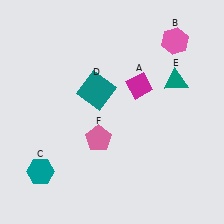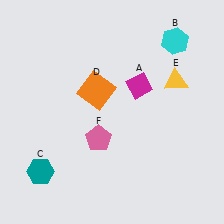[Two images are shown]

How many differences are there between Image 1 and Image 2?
There are 3 differences between the two images.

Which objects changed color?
B changed from pink to cyan. D changed from teal to orange. E changed from teal to yellow.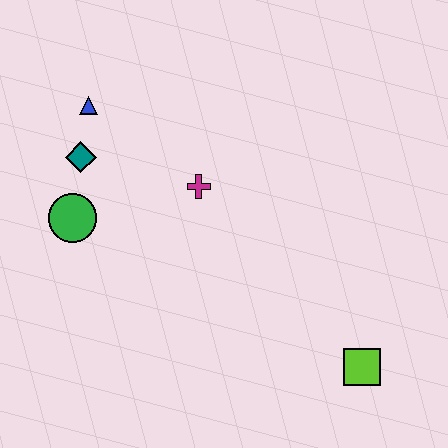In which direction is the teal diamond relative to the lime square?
The teal diamond is to the left of the lime square.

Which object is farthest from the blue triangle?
The lime square is farthest from the blue triangle.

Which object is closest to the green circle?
The teal diamond is closest to the green circle.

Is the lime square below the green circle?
Yes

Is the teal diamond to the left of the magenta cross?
Yes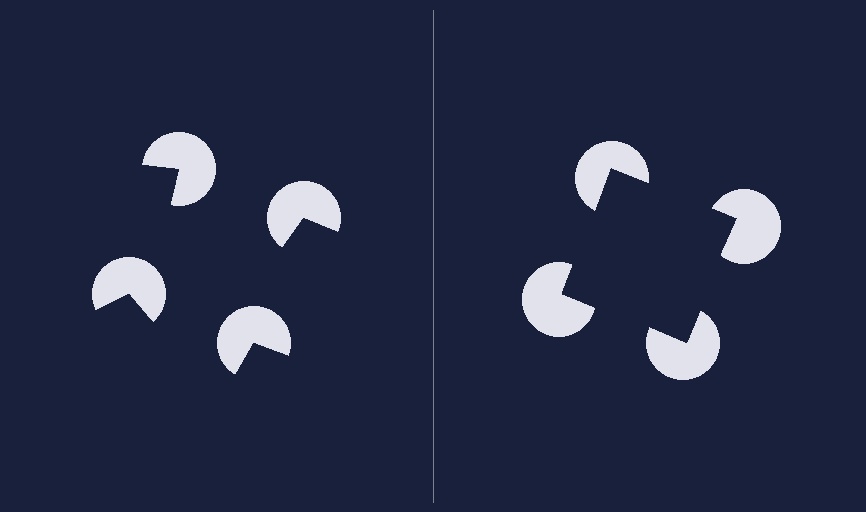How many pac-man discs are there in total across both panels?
8 — 4 on each side.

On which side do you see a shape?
An illusory square appears on the right side. On the left side the wedge cuts are rotated, so no coherent shape forms.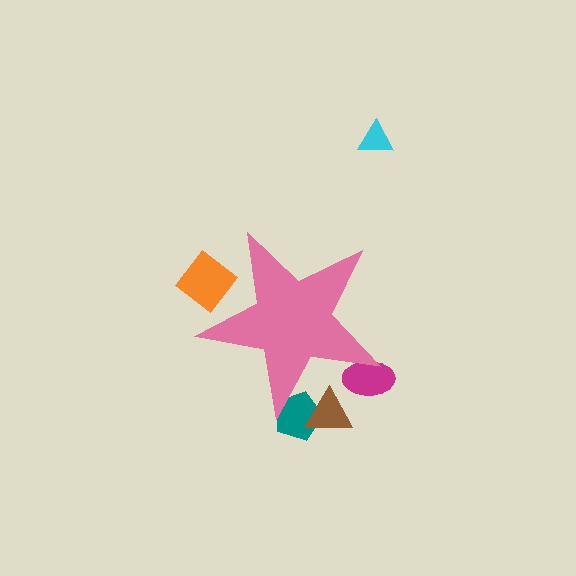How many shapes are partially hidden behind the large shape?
4 shapes are partially hidden.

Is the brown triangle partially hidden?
Yes, the brown triangle is partially hidden behind the pink star.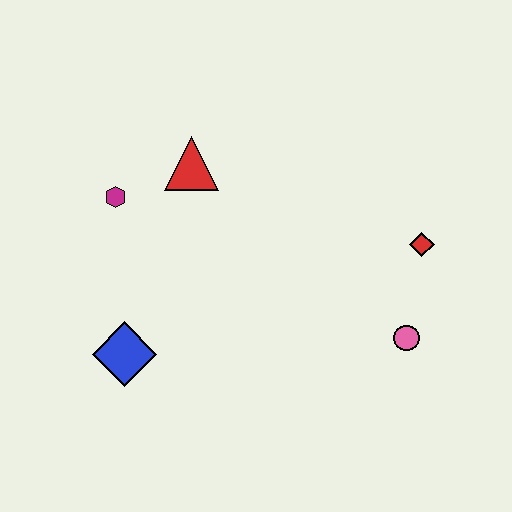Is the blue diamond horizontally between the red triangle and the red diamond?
No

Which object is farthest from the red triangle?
The pink circle is farthest from the red triangle.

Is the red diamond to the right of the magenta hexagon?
Yes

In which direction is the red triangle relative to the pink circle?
The red triangle is to the left of the pink circle.